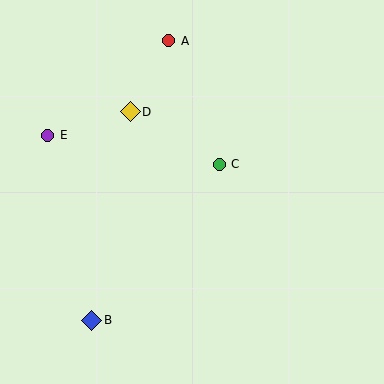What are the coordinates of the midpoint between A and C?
The midpoint between A and C is at (194, 102).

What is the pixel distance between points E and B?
The distance between E and B is 190 pixels.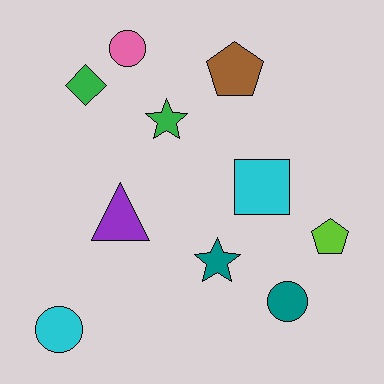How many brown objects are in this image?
There is 1 brown object.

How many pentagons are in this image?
There are 2 pentagons.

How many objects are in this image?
There are 10 objects.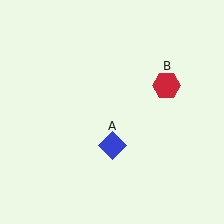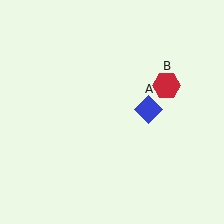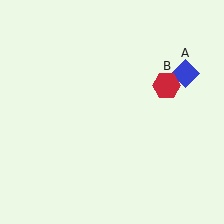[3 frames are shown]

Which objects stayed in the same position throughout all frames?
Red hexagon (object B) remained stationary.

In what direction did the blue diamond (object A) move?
The blue diamond (object A) moved up and to the right.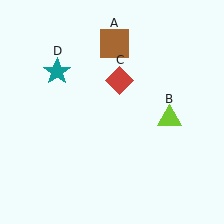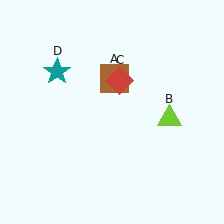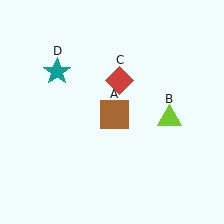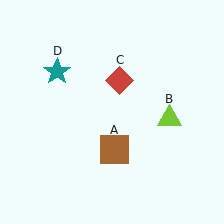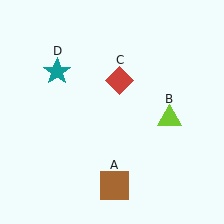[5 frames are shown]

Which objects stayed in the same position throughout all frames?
Lime triangle (object B) and red diamond (object C) and teal star (object D) remained stationary.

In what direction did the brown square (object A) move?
The brown square (object A) moved down.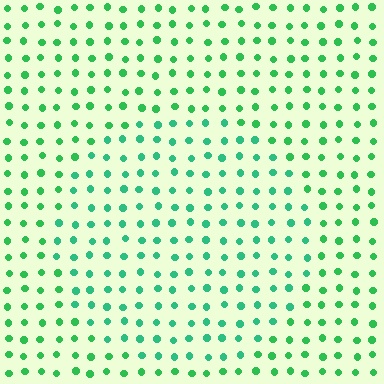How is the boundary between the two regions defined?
The boundary is defined purely by a slight shift in hue (about 21 degrees). Spacing, size, and orientation are identical on both sides.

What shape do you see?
I see a circle.